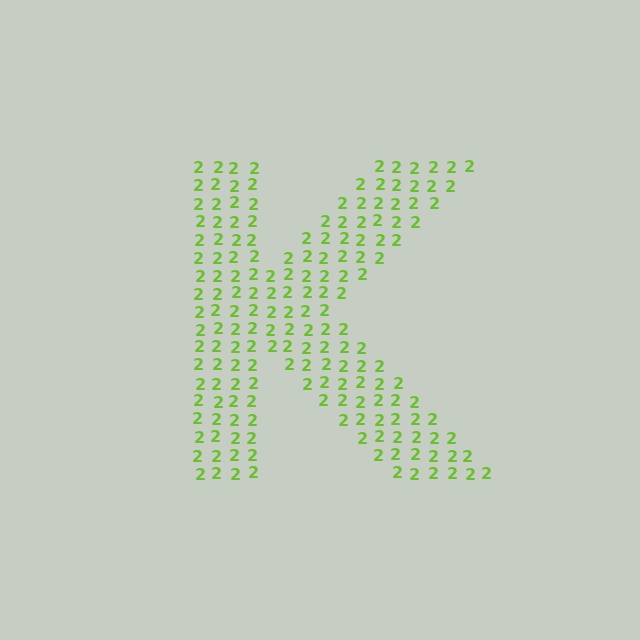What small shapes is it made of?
It is made of small digit 2's.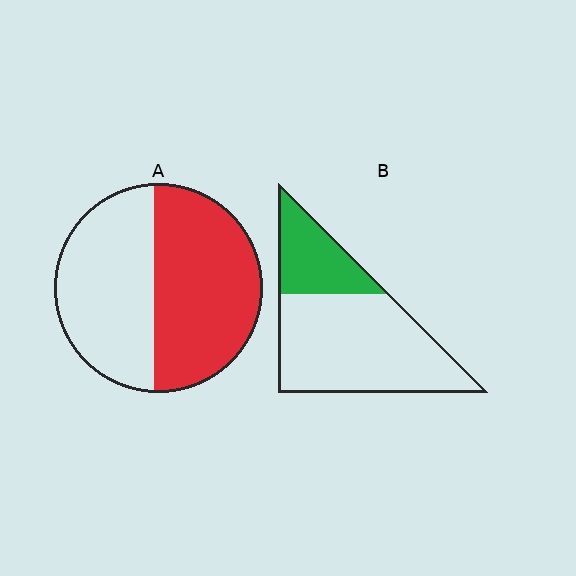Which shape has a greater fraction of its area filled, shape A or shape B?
Shape A.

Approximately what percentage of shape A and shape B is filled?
A is approximately 55% and B is approximately 30%.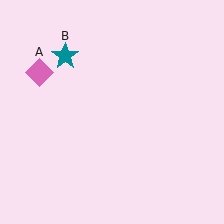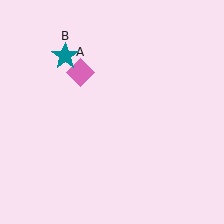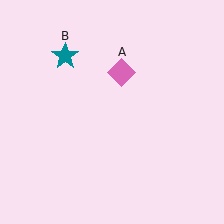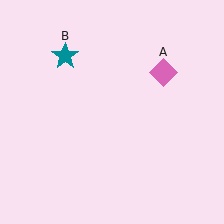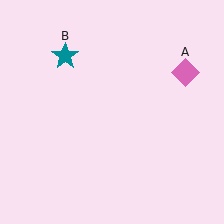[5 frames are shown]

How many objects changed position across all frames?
1 object changed position: pink diamond (object A).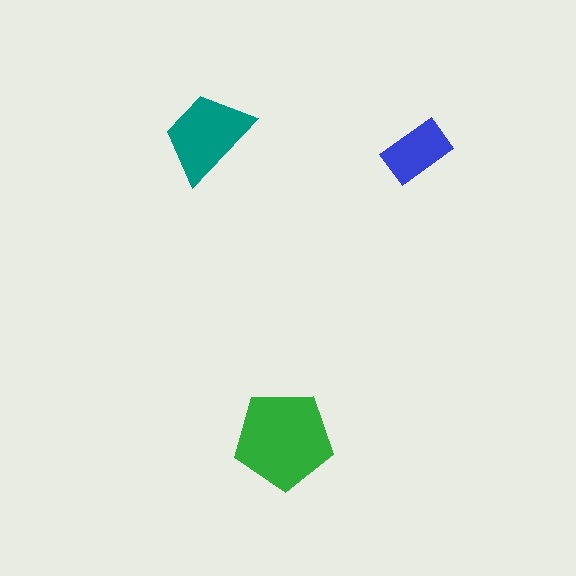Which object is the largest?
The green pentagon.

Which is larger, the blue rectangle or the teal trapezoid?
The teal trapezoid.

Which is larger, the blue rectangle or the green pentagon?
The green pentagon.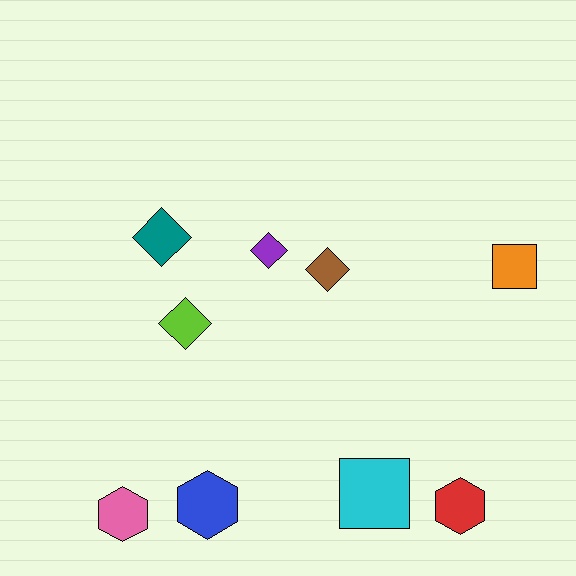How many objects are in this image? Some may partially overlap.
There are 9 objects.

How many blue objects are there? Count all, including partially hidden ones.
There is 1 blue object.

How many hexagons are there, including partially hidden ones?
There are 3 hexagons.